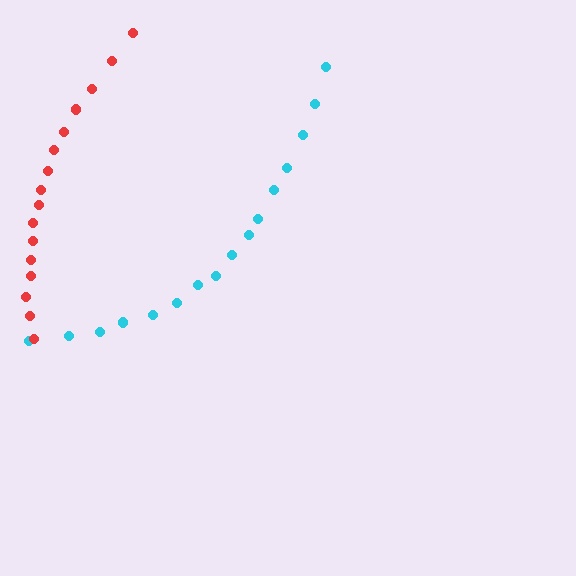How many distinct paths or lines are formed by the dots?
There are 2 distinct paths.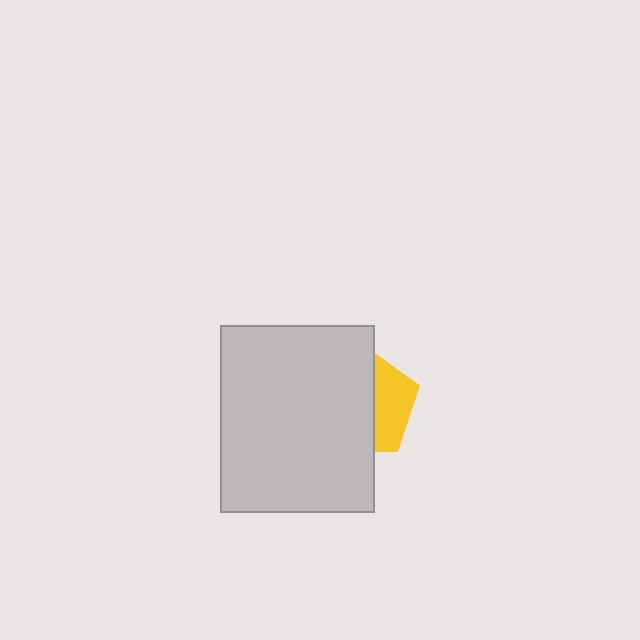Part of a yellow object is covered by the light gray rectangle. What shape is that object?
It is a pentagon.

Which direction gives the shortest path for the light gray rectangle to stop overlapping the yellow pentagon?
Moving left gives the shortest separation.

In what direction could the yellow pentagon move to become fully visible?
The yellow pentagon could move right. That would shift it out from behind the light gray rectangle entirely.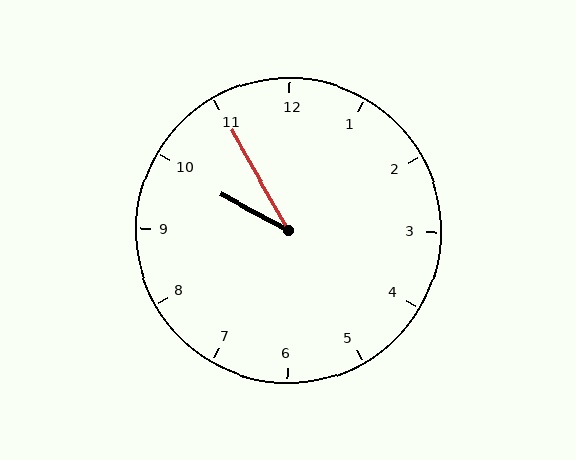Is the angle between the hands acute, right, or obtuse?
It is acute.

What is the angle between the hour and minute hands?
Approximately 32 degrees.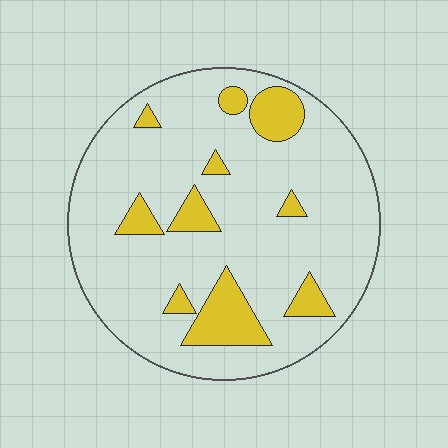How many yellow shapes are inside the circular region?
10.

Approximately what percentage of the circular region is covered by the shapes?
Approximately 15%.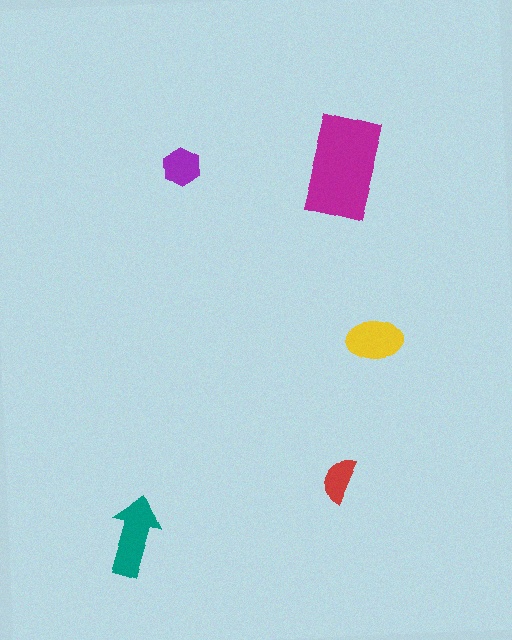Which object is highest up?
The purple hexagon is topmost.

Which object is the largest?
The magenta rectangle.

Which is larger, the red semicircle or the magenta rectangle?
The magenta rectangle.